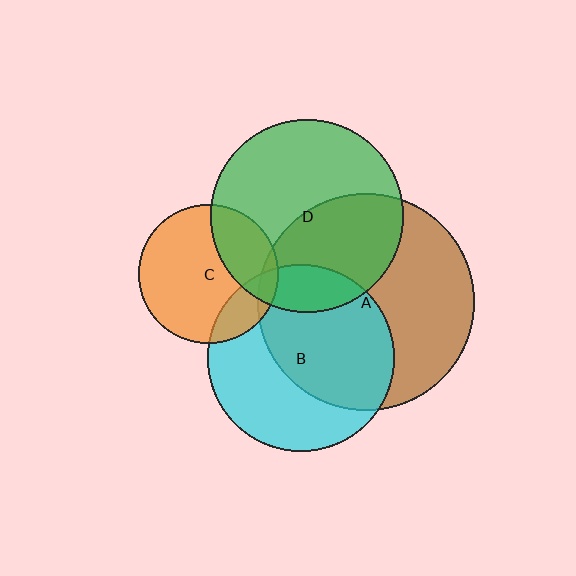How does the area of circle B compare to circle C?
Approximately 1.8 times.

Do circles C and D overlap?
Yes.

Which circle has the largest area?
Circle A (brown).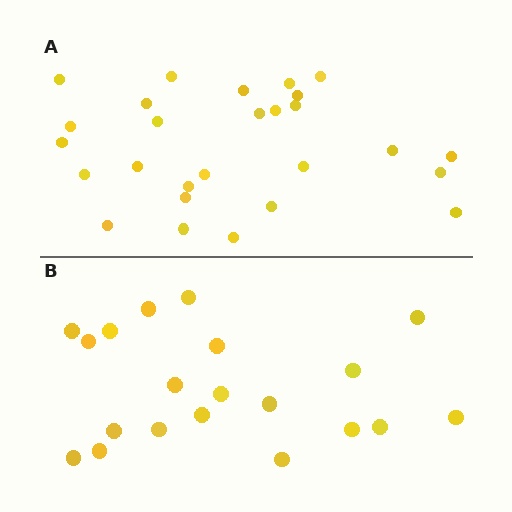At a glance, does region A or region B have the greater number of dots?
Region A (the top region) has more dots.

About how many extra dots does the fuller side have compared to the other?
Region A has roughly 8 or so more dots than region B.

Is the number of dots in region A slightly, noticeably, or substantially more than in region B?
Region A has noticeably more, but not dramatically so. The ratio is roughly 1.4 to 1.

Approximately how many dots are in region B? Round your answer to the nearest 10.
About 20 dots.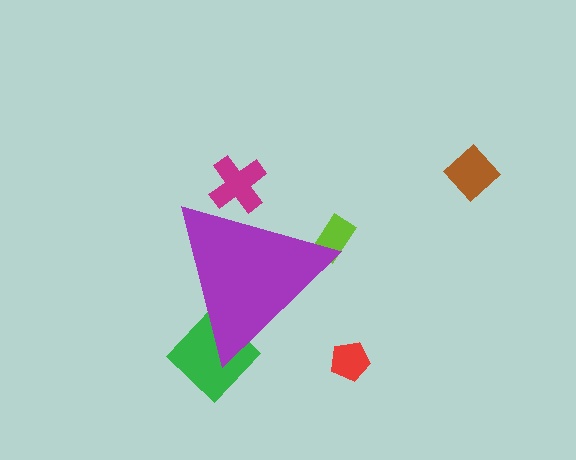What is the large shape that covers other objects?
A purple triangle.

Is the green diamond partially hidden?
Yes, the green diamond is partially hidden behind the purple triangle.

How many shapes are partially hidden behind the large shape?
3 shapes are partially hidden.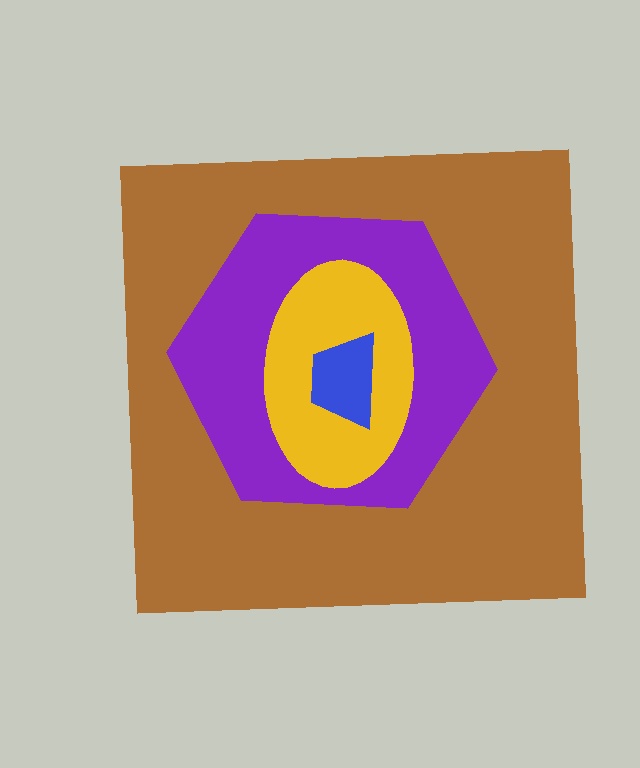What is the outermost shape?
The brown square.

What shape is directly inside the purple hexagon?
The yellow ellipse.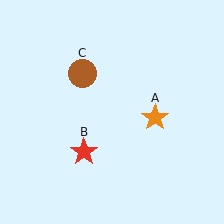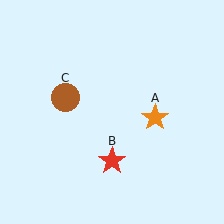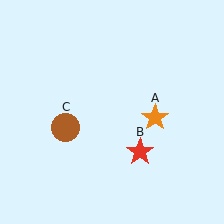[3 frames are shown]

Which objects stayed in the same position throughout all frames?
Orange star (object A) remained stationary.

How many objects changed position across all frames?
2 objects changed position: red star (object B), brown circle (object C).